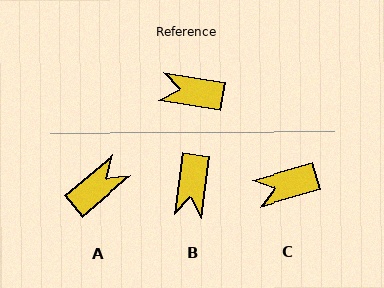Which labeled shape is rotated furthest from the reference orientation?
A, about 130 degrees away.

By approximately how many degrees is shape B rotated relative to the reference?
Approximately 92 degrees counter-clockwise.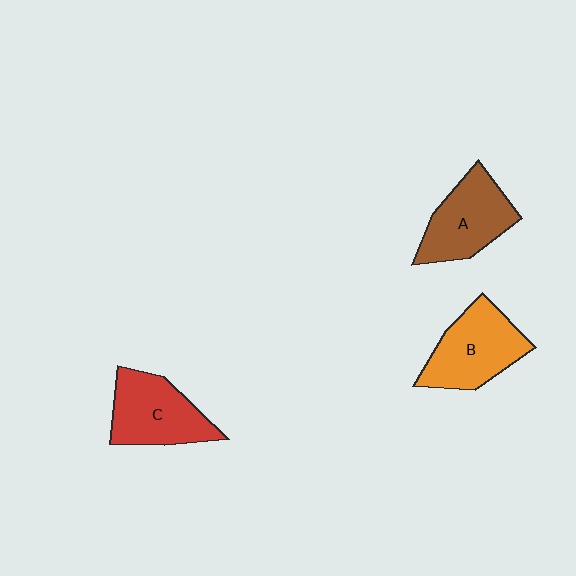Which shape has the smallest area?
Shape A (brown).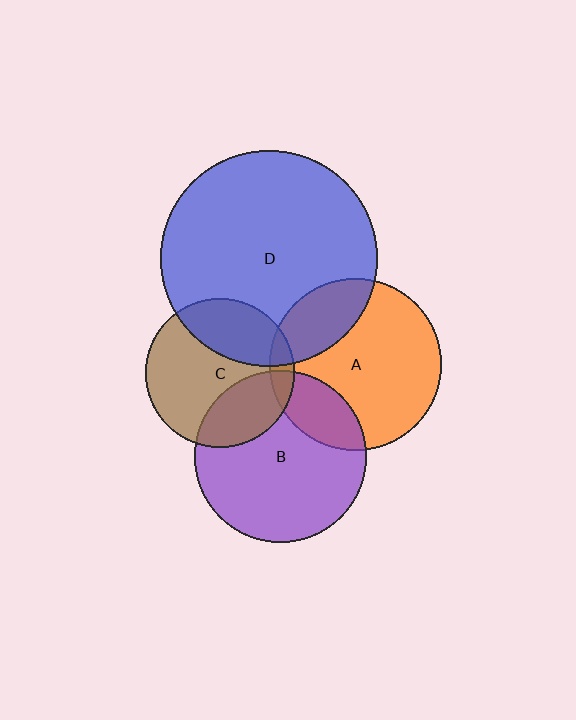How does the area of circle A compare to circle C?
Approximately 1.3 times.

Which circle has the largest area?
Circle D (blue).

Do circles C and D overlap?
Yes.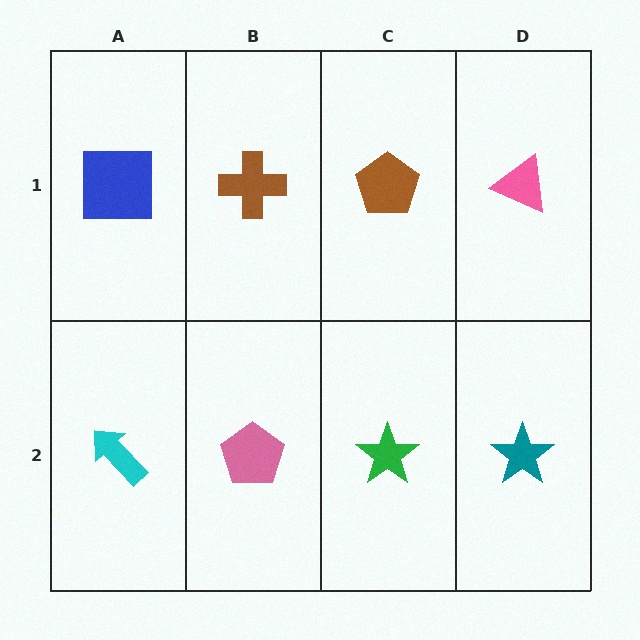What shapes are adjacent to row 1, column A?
A cyan arrow (row 2, column A), a brown cross (row 1, column B).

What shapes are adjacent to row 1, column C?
A green star (row 2, column C), a brown cross (row 1, column B), a pink triangle (row 1, column D).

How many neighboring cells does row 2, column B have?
3.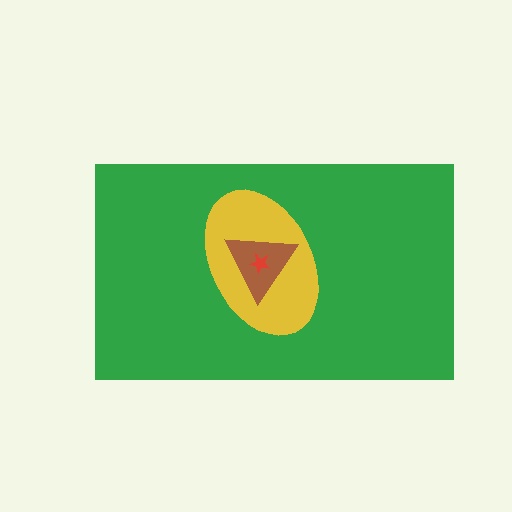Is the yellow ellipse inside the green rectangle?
Yes.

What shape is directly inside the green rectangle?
The yellow ellipse.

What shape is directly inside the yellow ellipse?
The brown triangle.